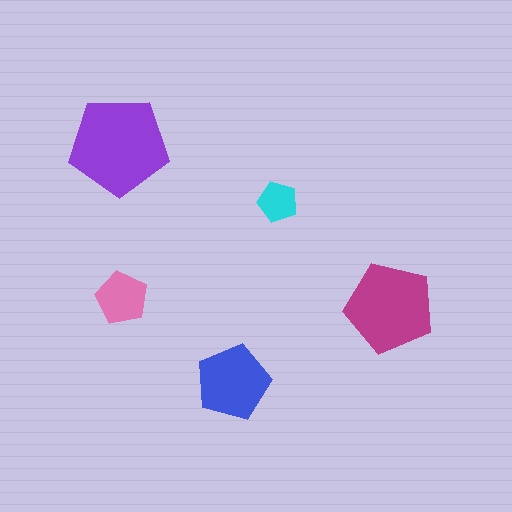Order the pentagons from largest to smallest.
the purple one, the magenta one, the blue one, the pink one, the cyan one.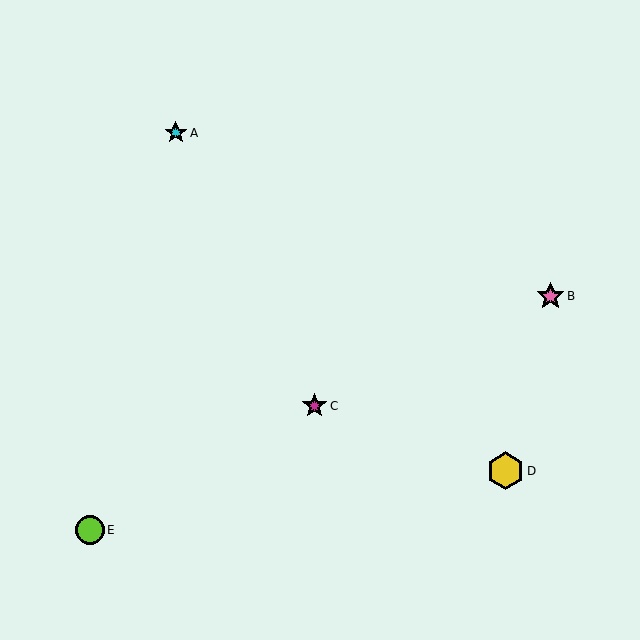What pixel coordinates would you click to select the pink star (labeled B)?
Click at (550, 296) to select the pink star B.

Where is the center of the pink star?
The center of the pink star is at (550, 296).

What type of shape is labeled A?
Shape A is a cyan star.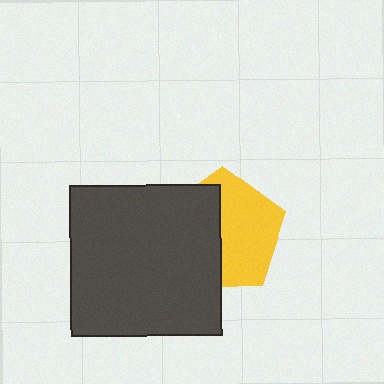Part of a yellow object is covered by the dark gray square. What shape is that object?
It is a pentagon.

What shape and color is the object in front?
The object in front is a dark gray square.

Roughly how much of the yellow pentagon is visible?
About half of it is visible (roughly 52%).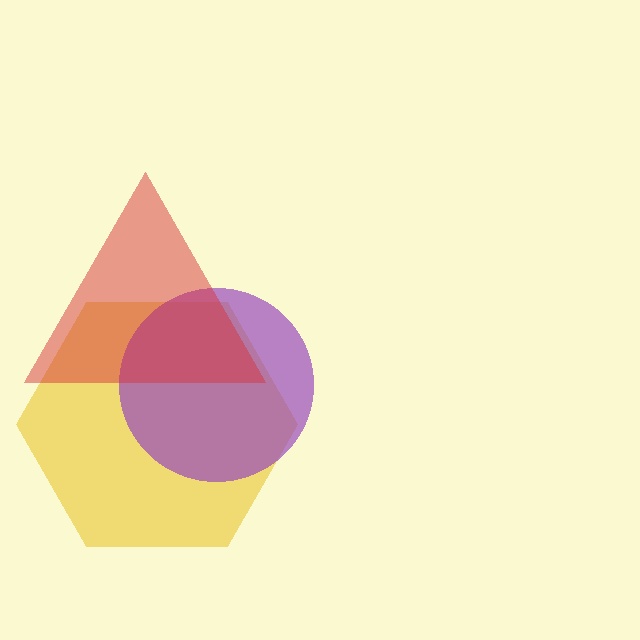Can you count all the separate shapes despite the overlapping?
Yes, there are 3 separate shapes.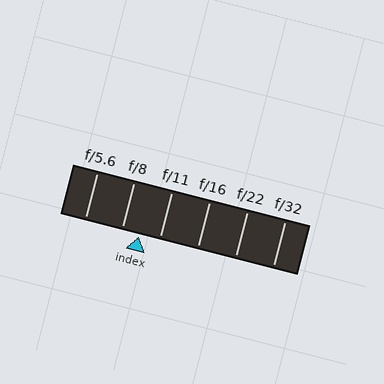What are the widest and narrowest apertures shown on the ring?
The widest aperture shown is f/5.6 and the narrowest is f/32.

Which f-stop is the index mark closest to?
The index mark is closest to f/8.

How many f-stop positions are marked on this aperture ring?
There are 6 f-stop positions marked.